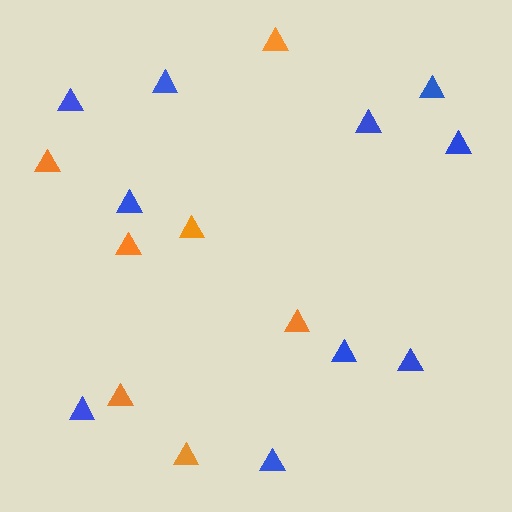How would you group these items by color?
There are 2 groups: one group of orange triangles (7) and one group of blue triangles (10).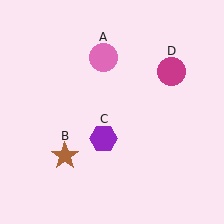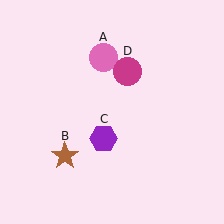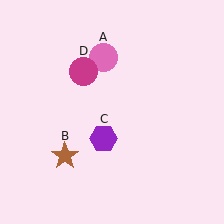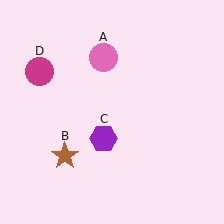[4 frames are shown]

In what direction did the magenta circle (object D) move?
The magenta circle (object D) moved left.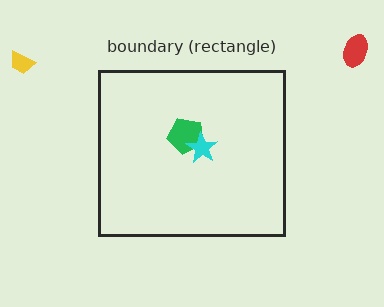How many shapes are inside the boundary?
2 inside, 2 outside.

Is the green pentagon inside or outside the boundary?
Inside.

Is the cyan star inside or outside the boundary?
Inside.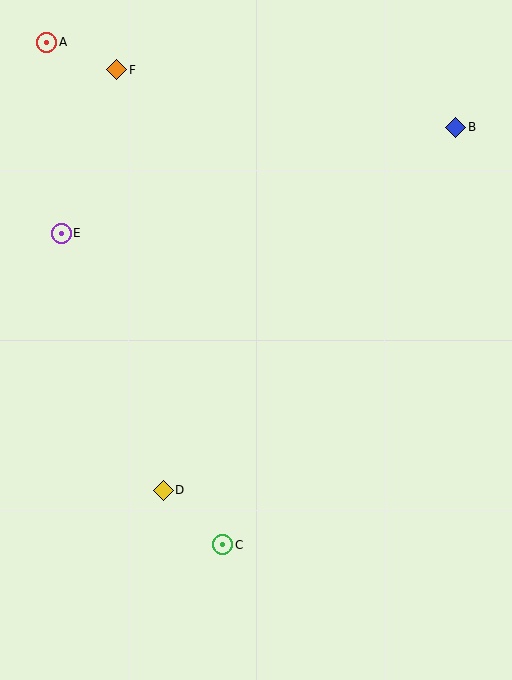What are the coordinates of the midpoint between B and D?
The midpoint between B and D is at (310, 309).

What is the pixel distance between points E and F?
The distance between E and F is 173 pixels.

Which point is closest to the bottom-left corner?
Point D is closest to the bottom-left corner.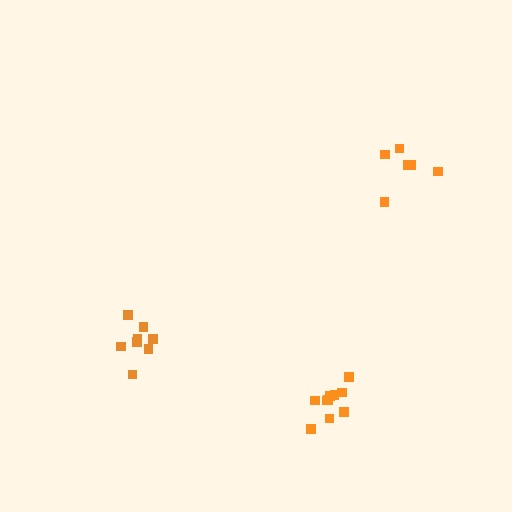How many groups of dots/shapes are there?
There are 3 groups.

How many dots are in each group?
Group 1: 8 dots, Group 2: 10 dots, Group 3: 6 dots (24 total).